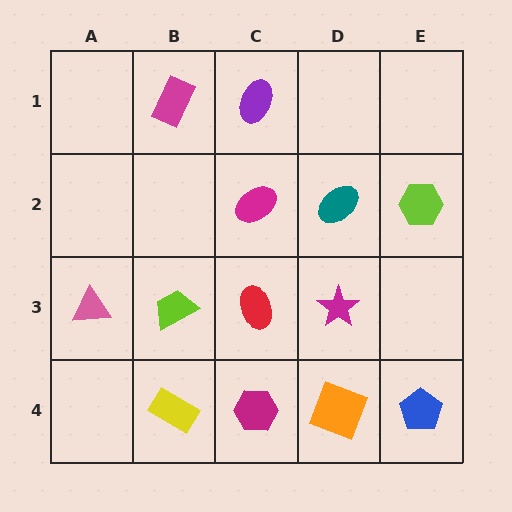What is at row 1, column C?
A purple ellipse.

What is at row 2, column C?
A magenta ellipse.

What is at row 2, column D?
A teal ellipse.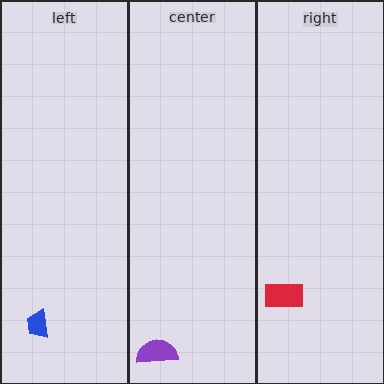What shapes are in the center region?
The purple semicircle.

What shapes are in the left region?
The blue trapezoid.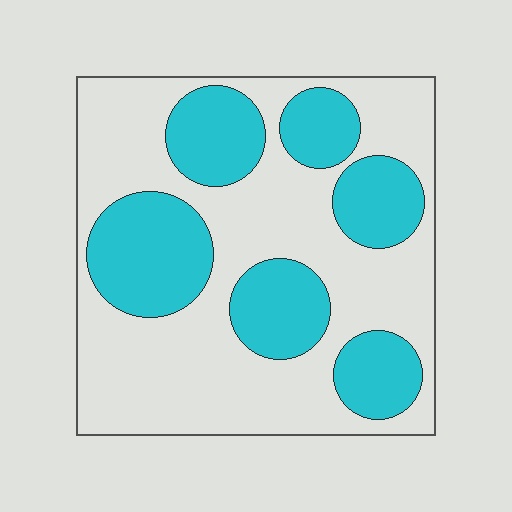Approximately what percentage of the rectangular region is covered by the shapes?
Approximately 35%.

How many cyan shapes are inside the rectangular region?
6.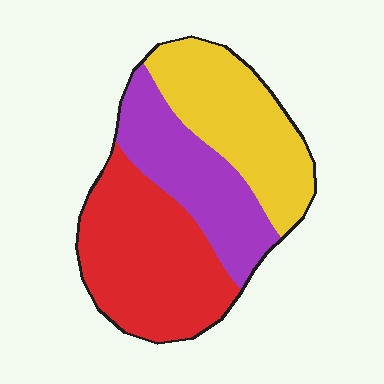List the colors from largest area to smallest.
From largest to smallest: red, yellow, purple.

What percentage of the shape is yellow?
Yellow covers around 30% of the shape.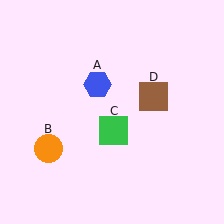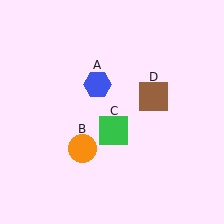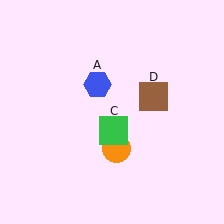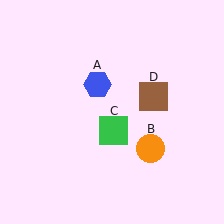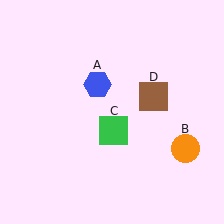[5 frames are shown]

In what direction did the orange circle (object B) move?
The orange circle (object B) moved right.